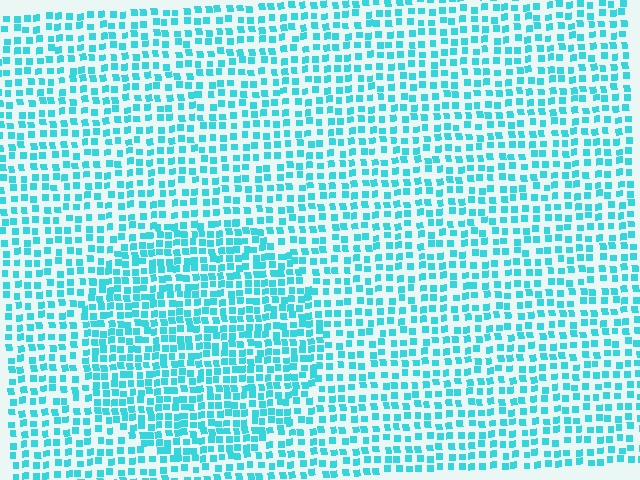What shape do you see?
I see a circle.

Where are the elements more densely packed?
The elements are more densely packed inside the circle boundary.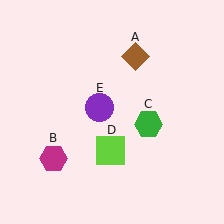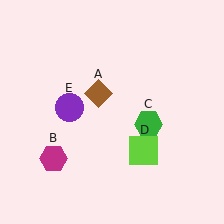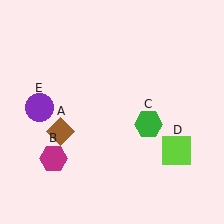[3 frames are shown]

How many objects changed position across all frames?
3 objects changed position: brown diamond (object A), lime square (object D), purple circle (object E).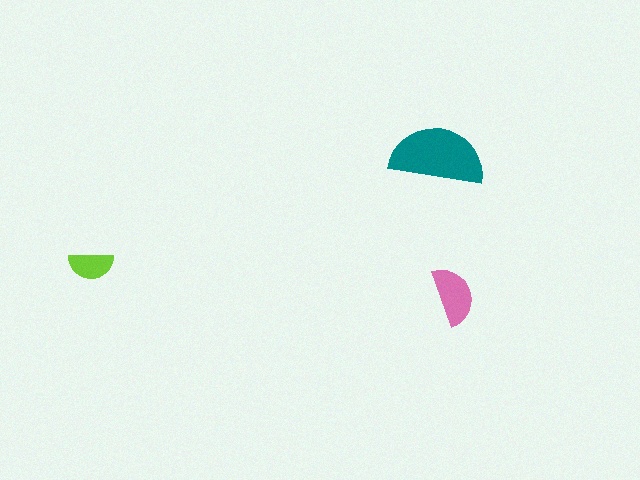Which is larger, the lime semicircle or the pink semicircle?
The pink one.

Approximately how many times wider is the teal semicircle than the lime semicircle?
About 2 times wider.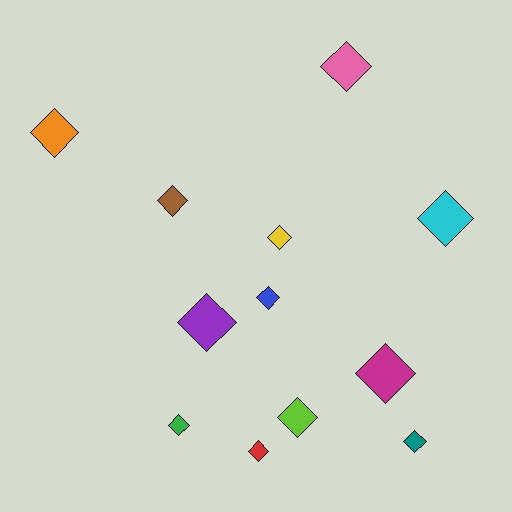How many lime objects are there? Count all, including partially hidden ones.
There is 1 lime object.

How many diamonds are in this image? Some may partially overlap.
There are 12 diamonds.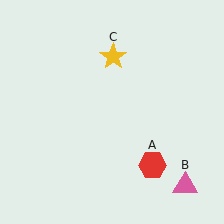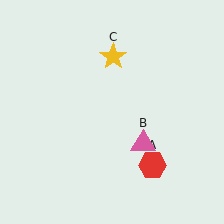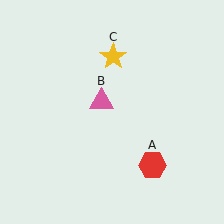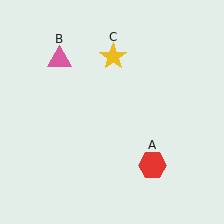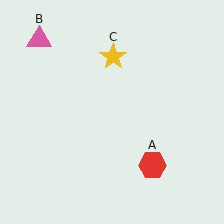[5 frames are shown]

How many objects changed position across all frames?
1 object changed position: pink triangle (object B).